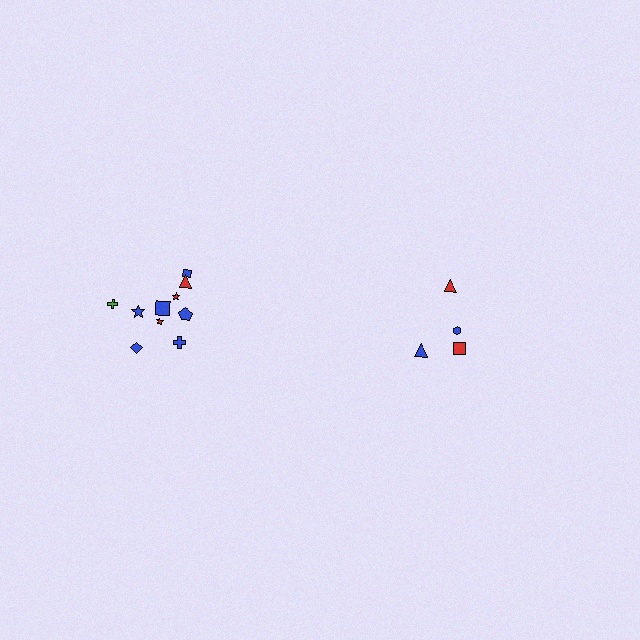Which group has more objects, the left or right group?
The left group.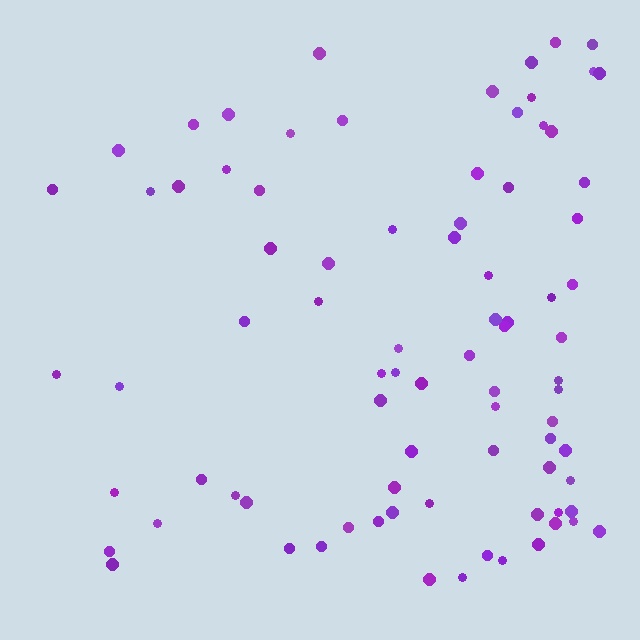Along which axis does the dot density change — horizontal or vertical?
Horizontal.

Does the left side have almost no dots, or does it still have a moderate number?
Still a moderate number, just noticeably fewer than the right.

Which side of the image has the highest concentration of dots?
The right.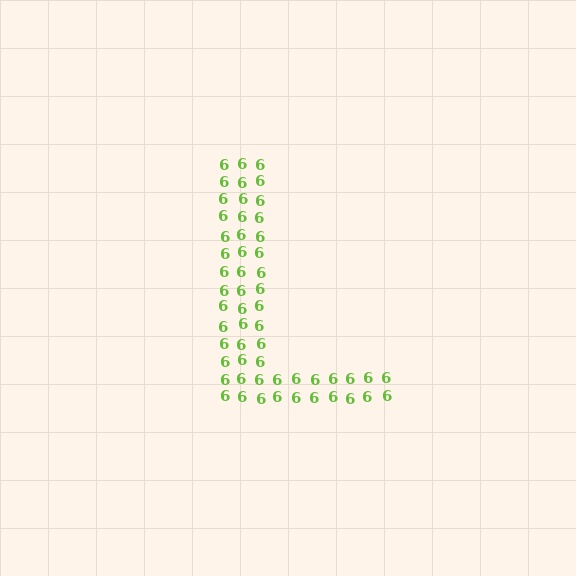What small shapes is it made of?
It is made of small digit 6's.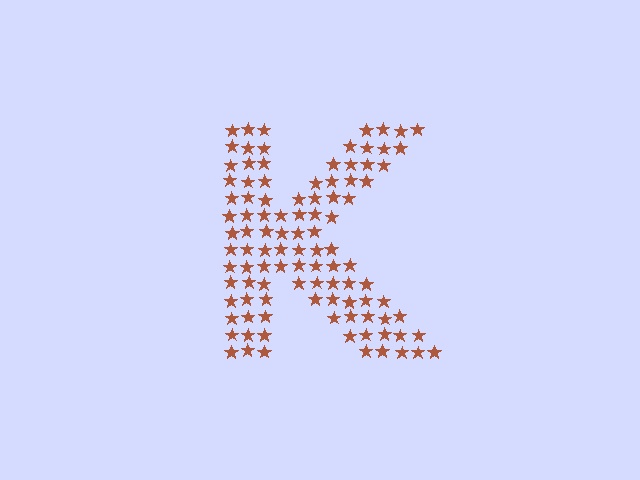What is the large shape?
The large shape is the letter K.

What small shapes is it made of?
It is made of small stars.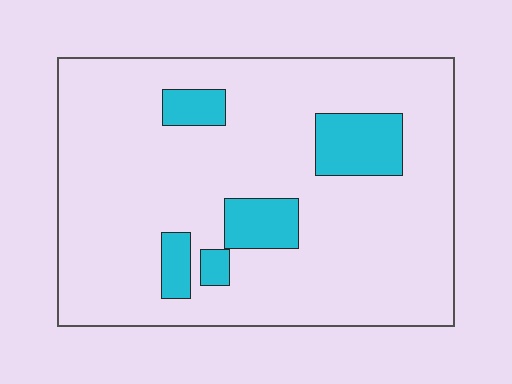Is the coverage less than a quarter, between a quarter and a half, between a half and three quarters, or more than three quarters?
Less than a quarter.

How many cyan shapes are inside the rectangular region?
5.